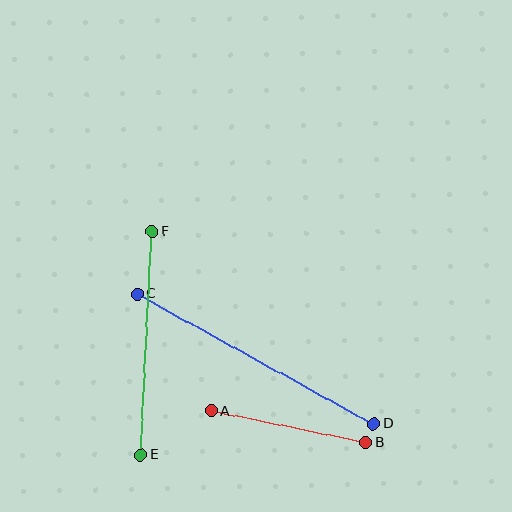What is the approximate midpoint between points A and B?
The midpoint is at approximately (289, 427) pixels.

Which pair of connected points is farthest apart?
Points C and D are farthest apart.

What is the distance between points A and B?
The distance is approximately 158 pixels.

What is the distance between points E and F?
The distance is approximately 224 pixels.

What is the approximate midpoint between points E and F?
The midpoint is at approximately (147, 343) pixels.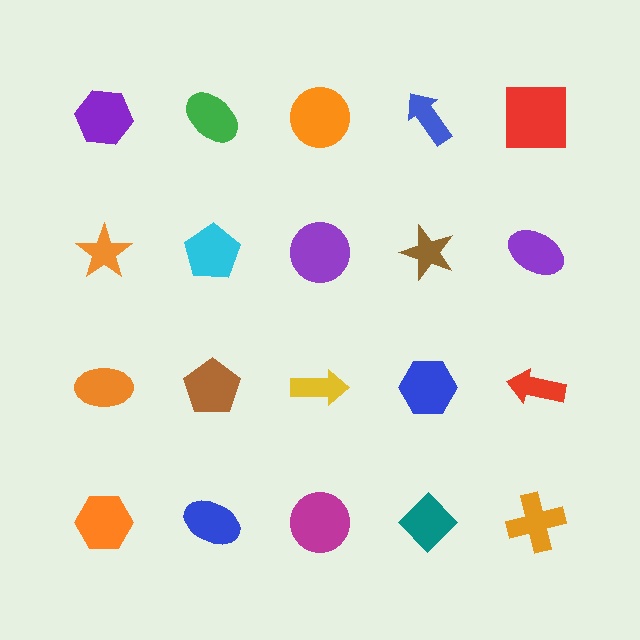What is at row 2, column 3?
A purple circle.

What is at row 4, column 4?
A teal diamond.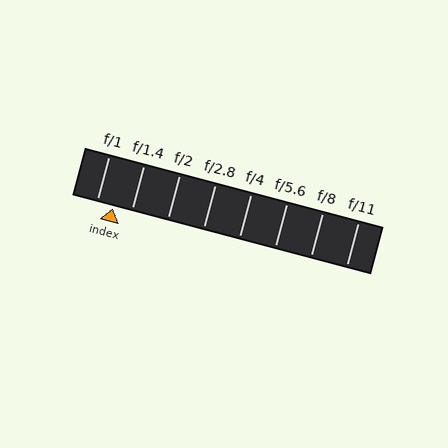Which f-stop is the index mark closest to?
The index mark is closest to f/1.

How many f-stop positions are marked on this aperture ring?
There are 8 f-stop positions marked.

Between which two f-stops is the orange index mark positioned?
The index mark is between f/1 and f/1.4.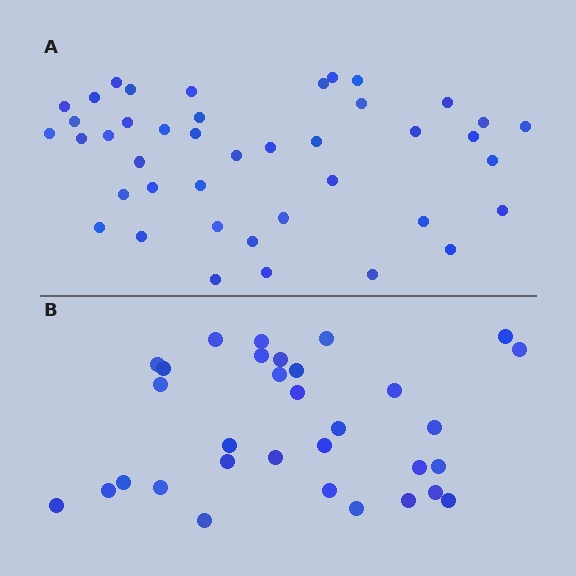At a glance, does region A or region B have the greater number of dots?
Region A (the top region) has more dots.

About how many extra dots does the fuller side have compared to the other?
Region A has roughly 10 or so more dots than region B.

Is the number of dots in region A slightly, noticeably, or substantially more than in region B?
Region A has noticeably more, but not dramatically so. The ratio is roughly 1.3 to 1.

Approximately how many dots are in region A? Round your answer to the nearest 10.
About 40 dots. (The exact count is 42, which rounds to 40.)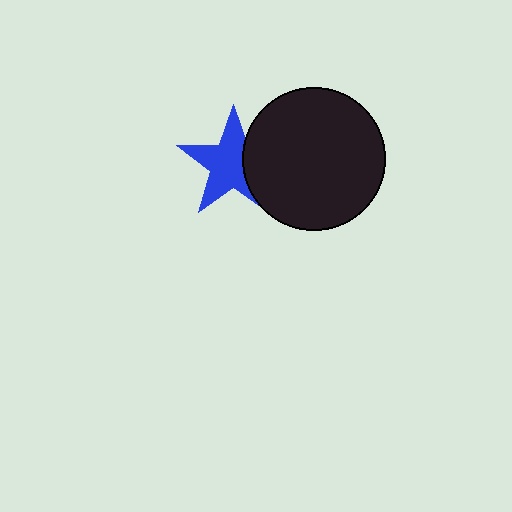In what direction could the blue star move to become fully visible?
The blue star could move left. That would shift it out from behind the black circle entirely.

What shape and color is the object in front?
The object in front is a black circle.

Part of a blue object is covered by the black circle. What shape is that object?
It is a star.